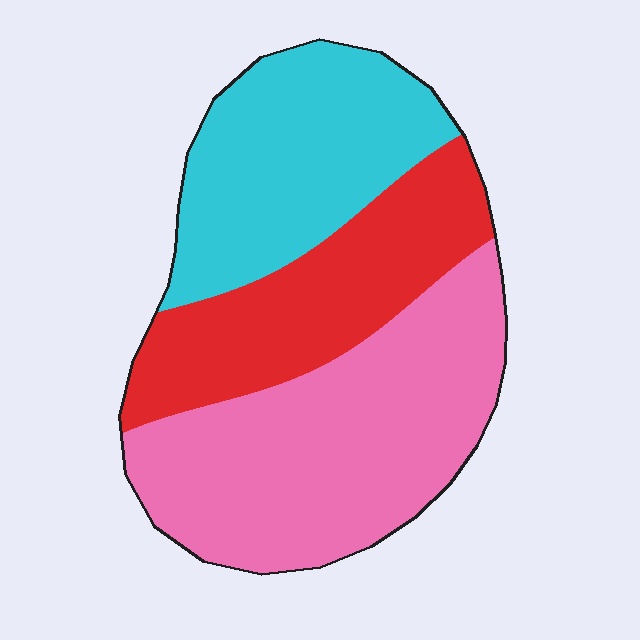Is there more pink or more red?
Pink.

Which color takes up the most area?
Pink, at roughly 45%.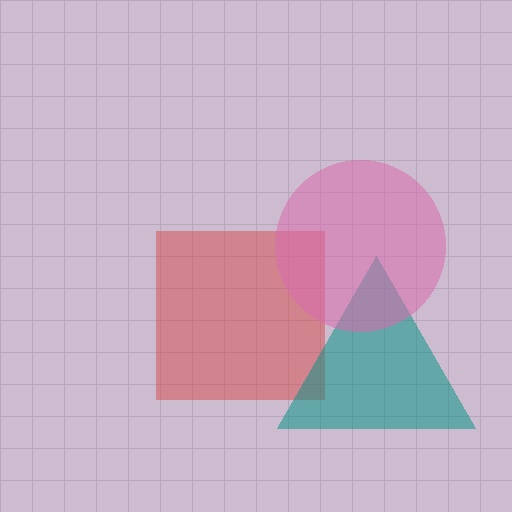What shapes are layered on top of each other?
The layered shapes are: a red square, a teal triangle, a pink circle.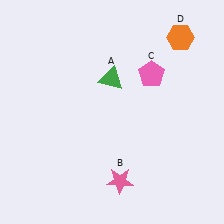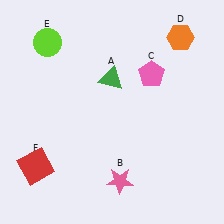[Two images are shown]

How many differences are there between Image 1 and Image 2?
There are 2 differences between the two images.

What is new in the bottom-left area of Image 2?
A red square (F) was added in the bottom-left area of Image 2.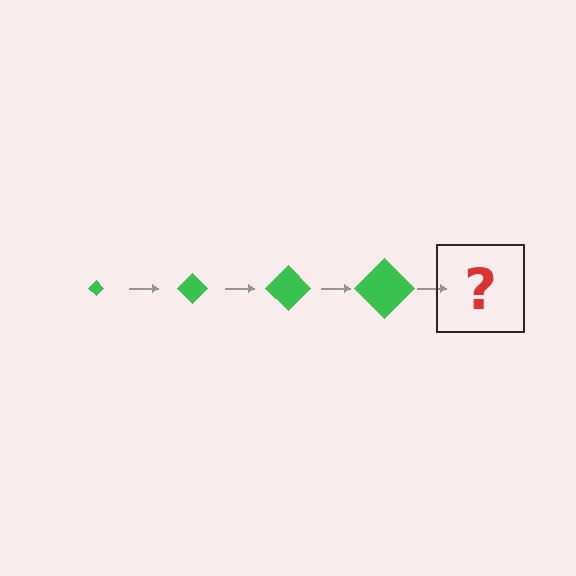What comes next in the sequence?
The next element should be a green diamond, larger than the previous one.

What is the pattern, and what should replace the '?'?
The pattern is that the diamond gets progressively larger each step. The '?' should be a green diamond, larger than the previous one.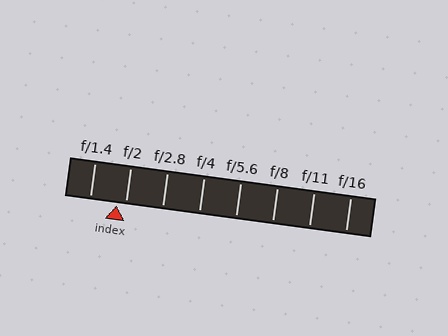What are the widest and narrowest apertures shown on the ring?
The widest aperture shown is f/1.4 and the narrowest is f/16.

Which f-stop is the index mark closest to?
The index mark is closest to f/2.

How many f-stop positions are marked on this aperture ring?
There are 8 f-stop positions marked.